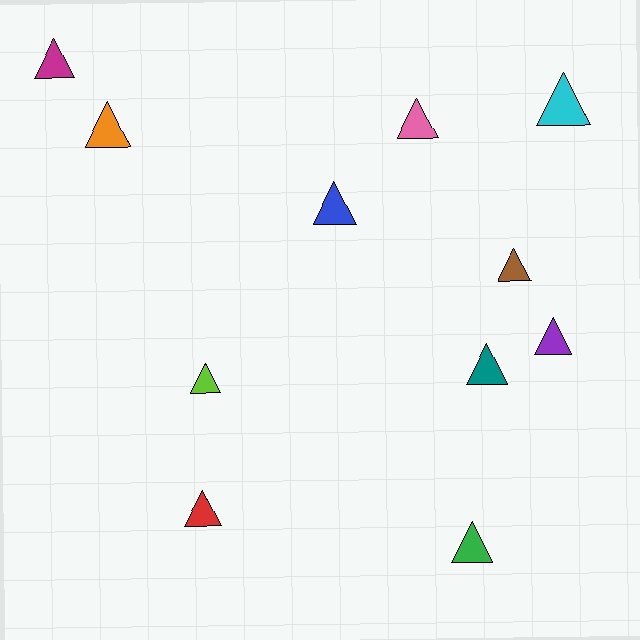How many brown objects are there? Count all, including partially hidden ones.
There is 1 brown object.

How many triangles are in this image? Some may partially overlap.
There are 11 triangles.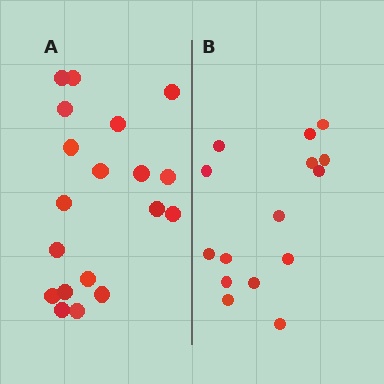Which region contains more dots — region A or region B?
Region A (the left region) has more dots.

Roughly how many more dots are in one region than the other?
Region A has about 4 more dots than region B.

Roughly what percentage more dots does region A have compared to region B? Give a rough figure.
About 25% more.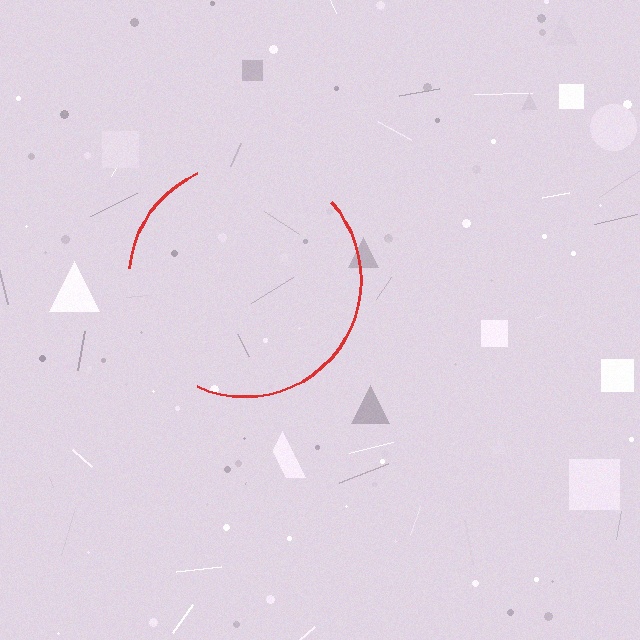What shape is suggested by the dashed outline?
The dashed outline suggests a circle.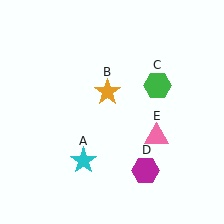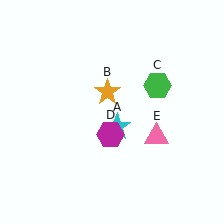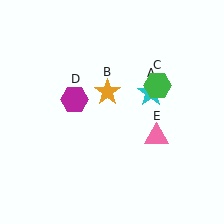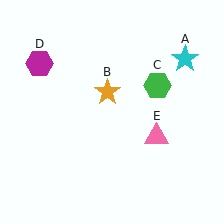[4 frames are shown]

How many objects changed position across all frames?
2 objects changed position: cyan star (object A), magenta hexagon (object D).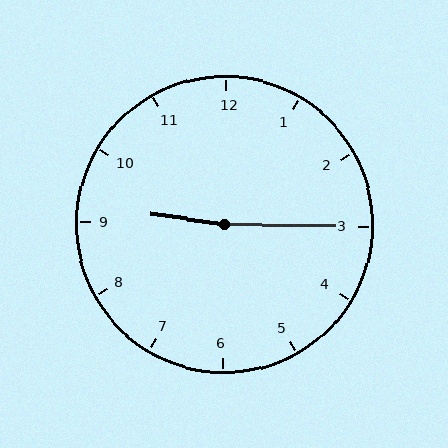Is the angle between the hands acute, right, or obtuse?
It is obtuse.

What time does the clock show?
9:15.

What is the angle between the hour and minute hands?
Approximately 172 degrees.